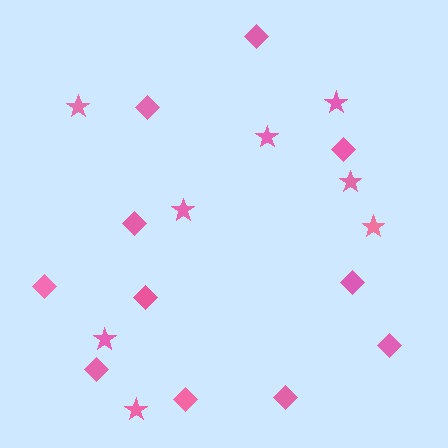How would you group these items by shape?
There are 2 groups: one group of diamonds (11) and one group of stars (8).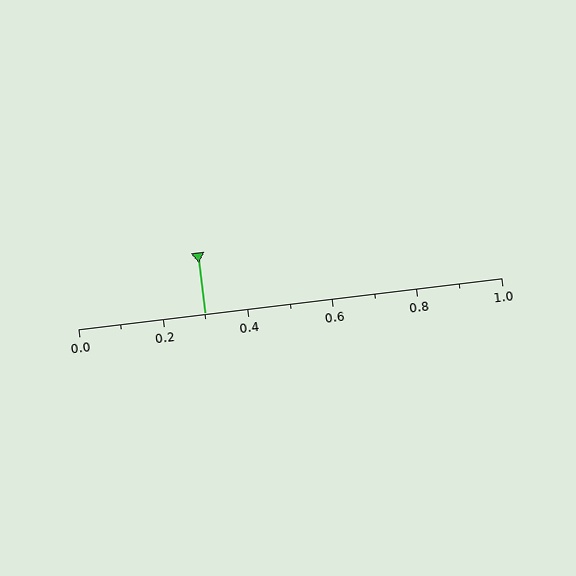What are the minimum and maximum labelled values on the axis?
The axis runs from 0.0 to 1.0.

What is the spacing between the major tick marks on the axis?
The major ticks are spaced 0.2 apart.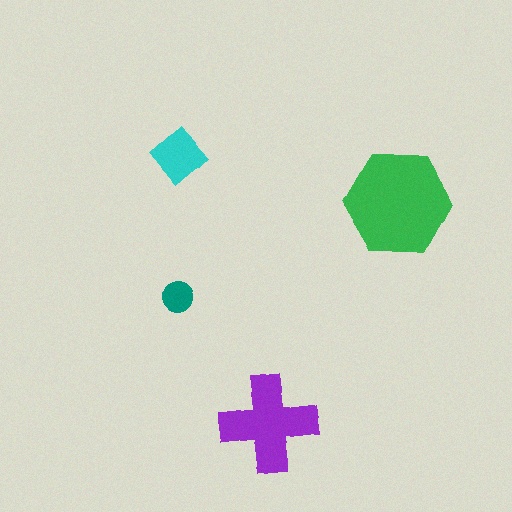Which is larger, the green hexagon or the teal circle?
The green hexagon.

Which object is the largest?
The green hexagon.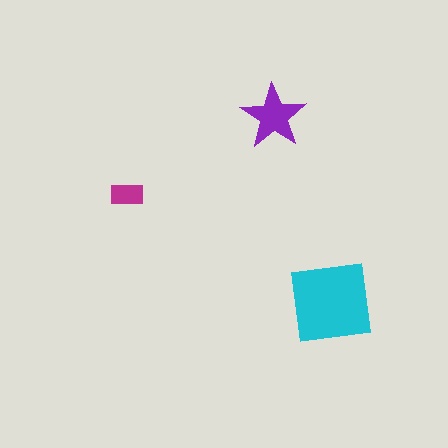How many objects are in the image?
There are 3 objects in the image.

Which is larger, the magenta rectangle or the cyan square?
The cyan square.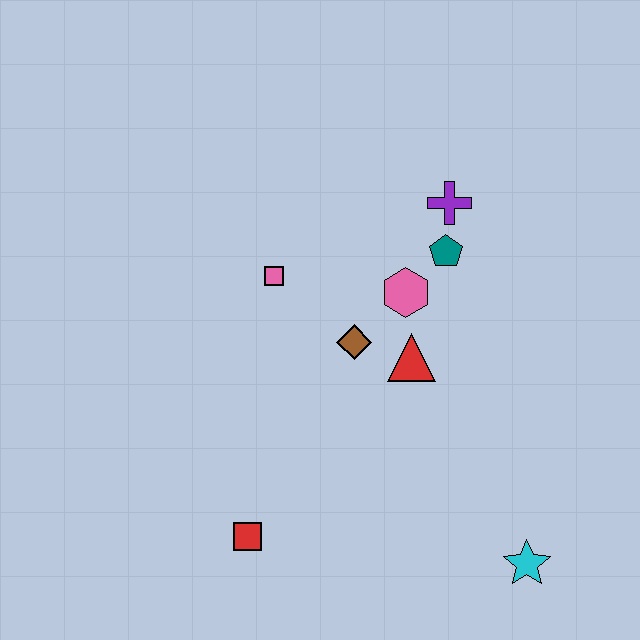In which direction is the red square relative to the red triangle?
The red square is below the red triangle.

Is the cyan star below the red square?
Yes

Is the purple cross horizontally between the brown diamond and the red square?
No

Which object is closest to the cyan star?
The red triangle is closest to the cyan star.